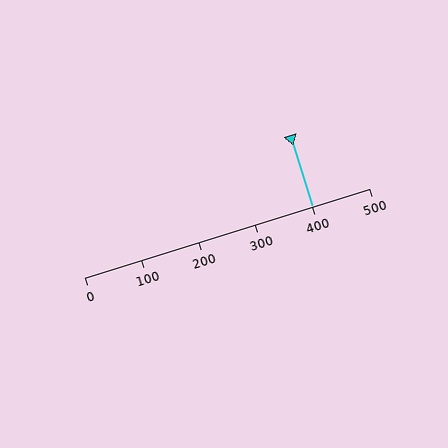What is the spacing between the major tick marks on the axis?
The major ticks are spaced 100 apart.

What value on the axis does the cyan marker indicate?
The marker indicates approximately 400.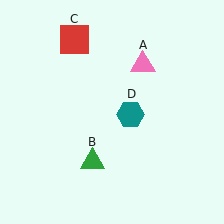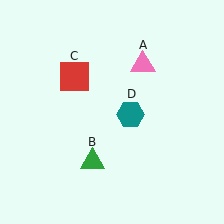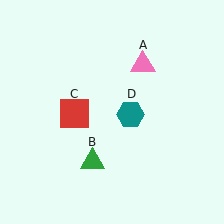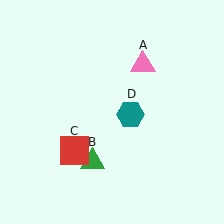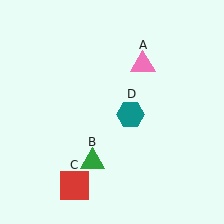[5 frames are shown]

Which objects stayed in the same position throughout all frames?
Pink triangle (object A) and green triangle (object B) and teal hexagon (object D) remained stationary.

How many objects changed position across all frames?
1 object changed position: red square (object C).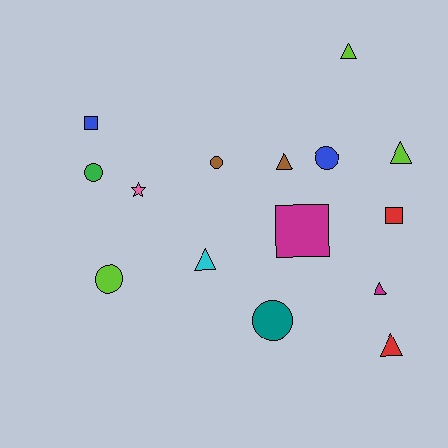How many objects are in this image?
There are 15 objects.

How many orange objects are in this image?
There are no orange objects.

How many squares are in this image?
There are 3 squares.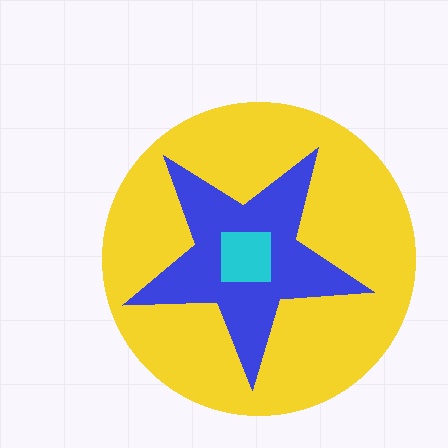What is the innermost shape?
The cyan square.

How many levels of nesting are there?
3.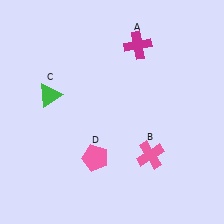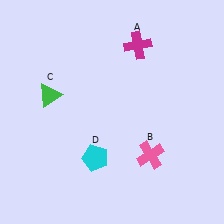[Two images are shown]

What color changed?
The pentagon (D) changed from pink in Image 1 to cyan in Image 2.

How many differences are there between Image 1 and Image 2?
There is 1 difference between the two images.